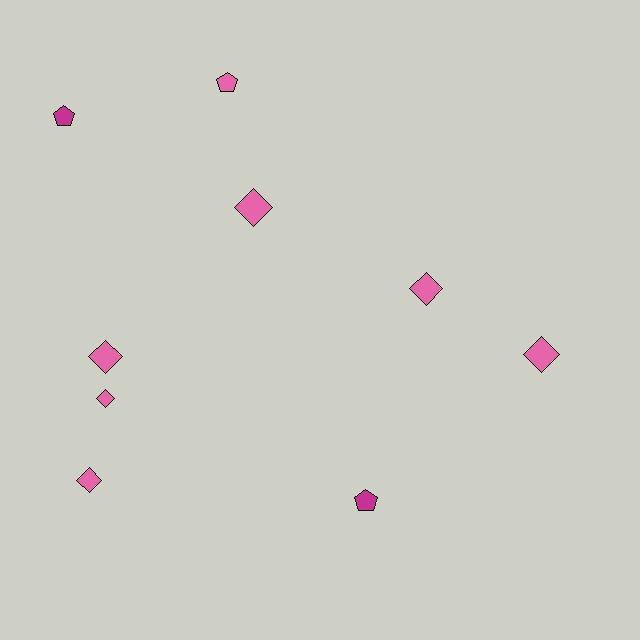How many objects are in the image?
There are 9 objects.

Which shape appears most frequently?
Diamond, with 6 objects.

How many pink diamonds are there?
There are 6 pink diamonds.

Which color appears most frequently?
Pink, with 7 objects.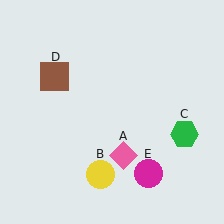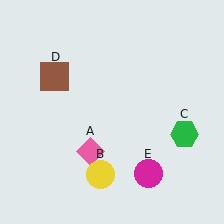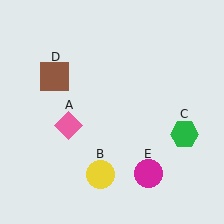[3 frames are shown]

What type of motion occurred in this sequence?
The pink diamond (object A) rotated clockwise around the center of the scene.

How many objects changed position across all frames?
1 object changed position: pink diamond (object A).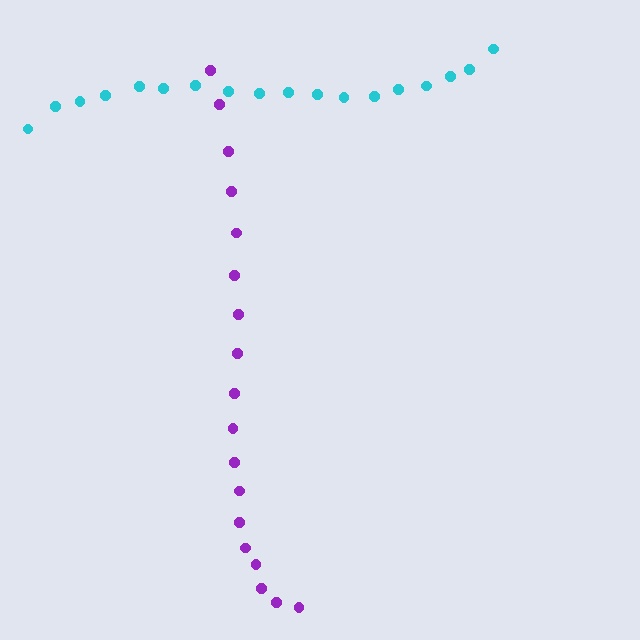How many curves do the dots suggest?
There are 2 distinct paths.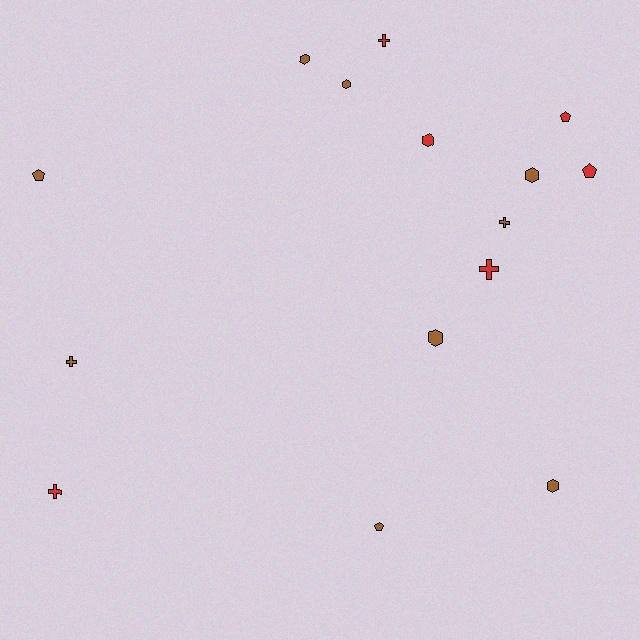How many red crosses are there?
There are 3 red crosses.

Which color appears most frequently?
Brown, with 9 objects.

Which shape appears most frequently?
Hexagon, with 6 objects.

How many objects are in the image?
There are 15 objects.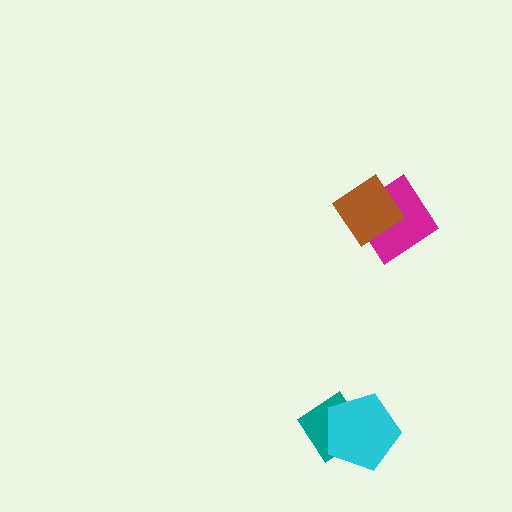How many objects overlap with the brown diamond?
1 object overlaps with the brown diamond.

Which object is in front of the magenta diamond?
The brown diamond is in front of the magenta diamond.